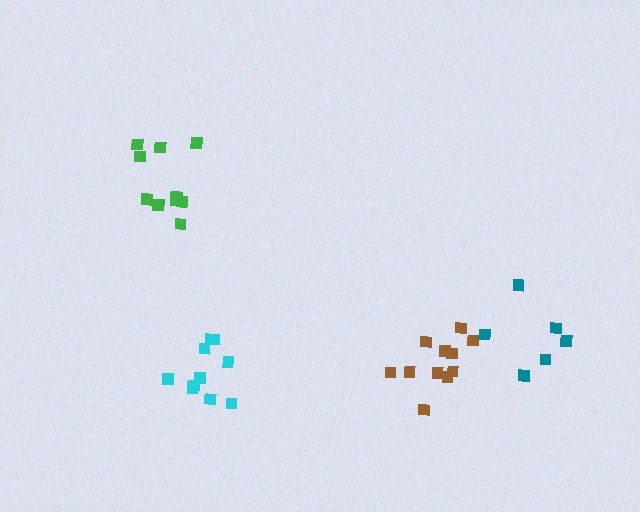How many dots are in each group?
Group 1: 11 dots, Group 2: 10 dots, Group 3: 6 dots, Group 4: 12 dots (39 total).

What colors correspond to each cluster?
The clusters are colored: brown, cyan, teal, green.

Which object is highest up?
The green cluster is topmost.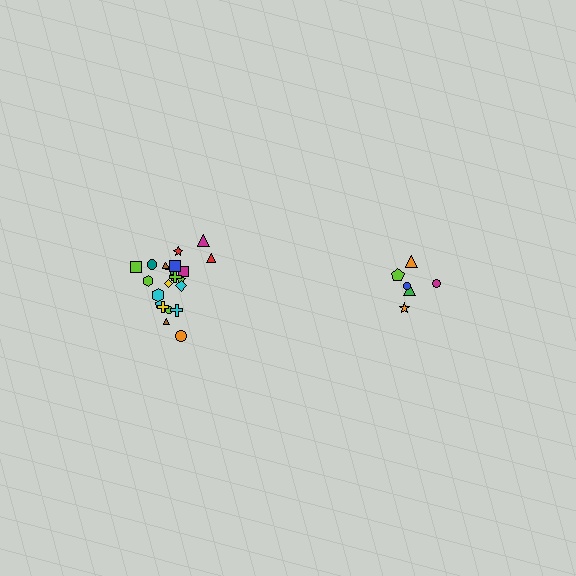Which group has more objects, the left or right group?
The left group.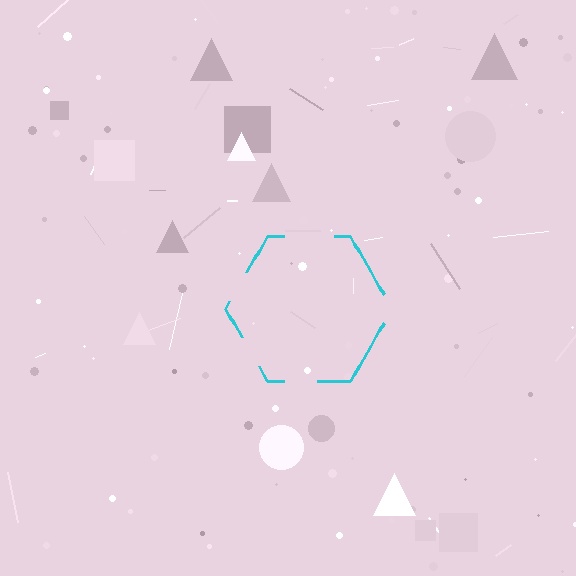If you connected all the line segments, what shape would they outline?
They would outline a hexagon.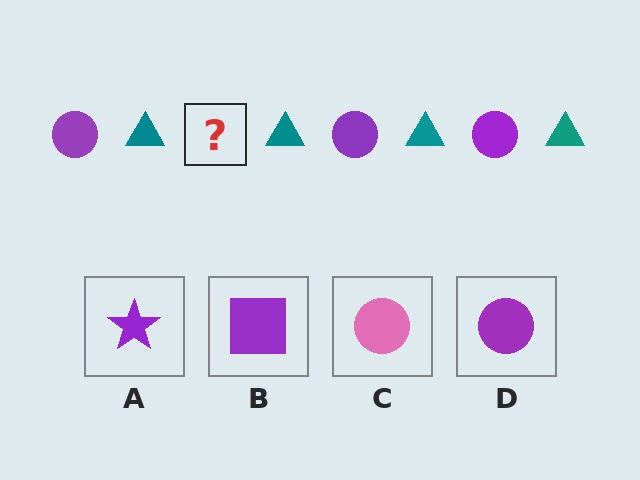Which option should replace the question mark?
Option D.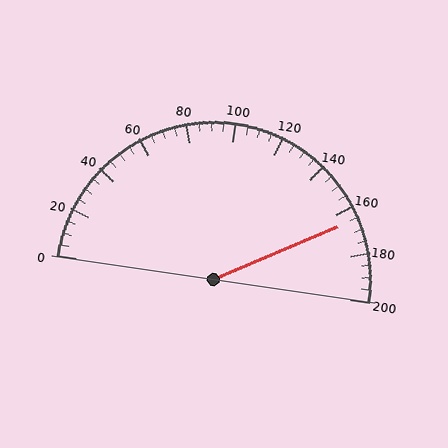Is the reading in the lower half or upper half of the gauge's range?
The reading is in the upper half of the range (0 to 200).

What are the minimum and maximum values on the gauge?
The gauge ranges from 0 to 200.